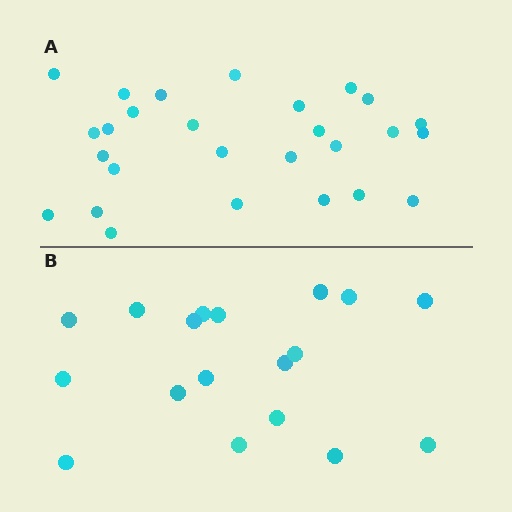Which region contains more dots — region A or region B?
Region A (the top region) has more dots.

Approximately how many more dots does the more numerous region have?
Region A has roughly 8 or so more dots than region B.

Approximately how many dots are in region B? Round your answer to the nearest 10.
About 20 dots. (The exact count is 18, which rounds to 20.)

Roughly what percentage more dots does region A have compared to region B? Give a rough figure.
About 50% more.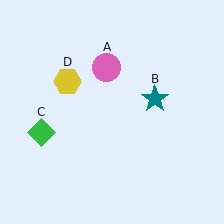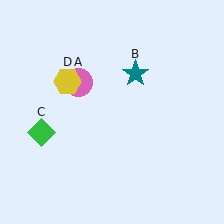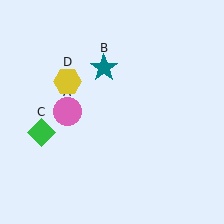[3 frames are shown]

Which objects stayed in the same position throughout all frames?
Green diamond (object C) and yellow hexagon (object D) remained stationary.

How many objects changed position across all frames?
2 objects changed position: pink circle (object A), teal star (object B).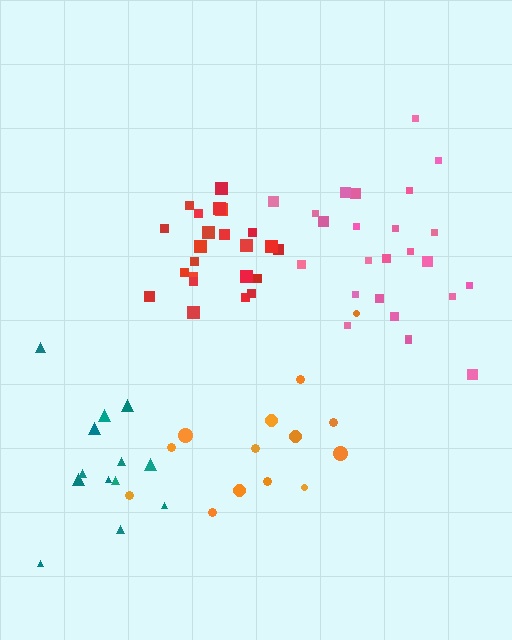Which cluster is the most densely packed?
Red.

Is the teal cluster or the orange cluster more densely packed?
Teal.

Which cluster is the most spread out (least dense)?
Orange.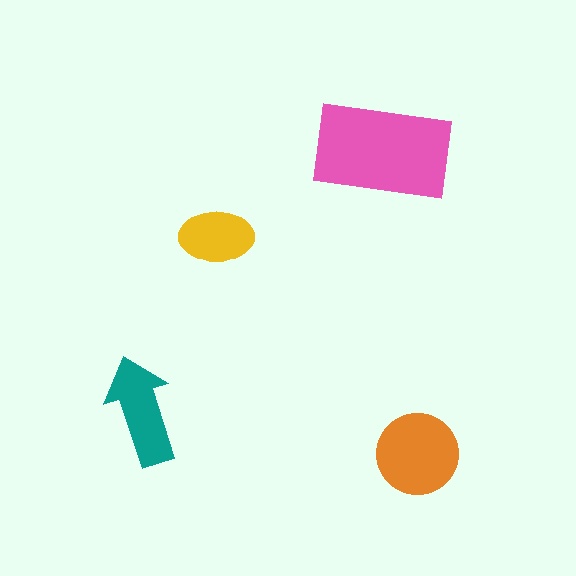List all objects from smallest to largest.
The yellow ellipse, the teal arrow, the orange circle, the pink rectangle.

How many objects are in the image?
There are 4 objects in the image.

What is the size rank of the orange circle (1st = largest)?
2nd.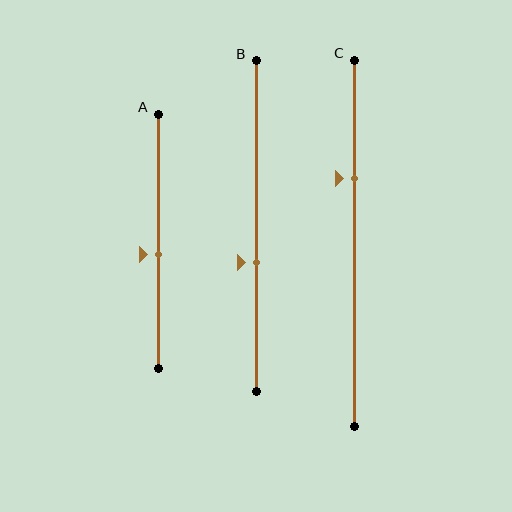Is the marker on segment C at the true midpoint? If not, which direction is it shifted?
No, the marker on segment C is shifted upward by about 18% of the segment length.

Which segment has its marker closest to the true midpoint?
Segment A has its marker closest to the true midpoint.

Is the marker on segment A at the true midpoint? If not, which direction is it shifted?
No, the marker on segment A is shifted downward by about 5% of the segment length.